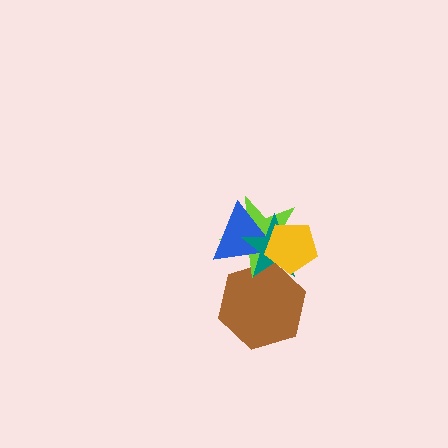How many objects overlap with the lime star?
4 objects overlap with the lime star.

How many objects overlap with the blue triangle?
4 objects overlap with the blue triangle.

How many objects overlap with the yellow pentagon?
4 objects overlap with the yellow pentagon.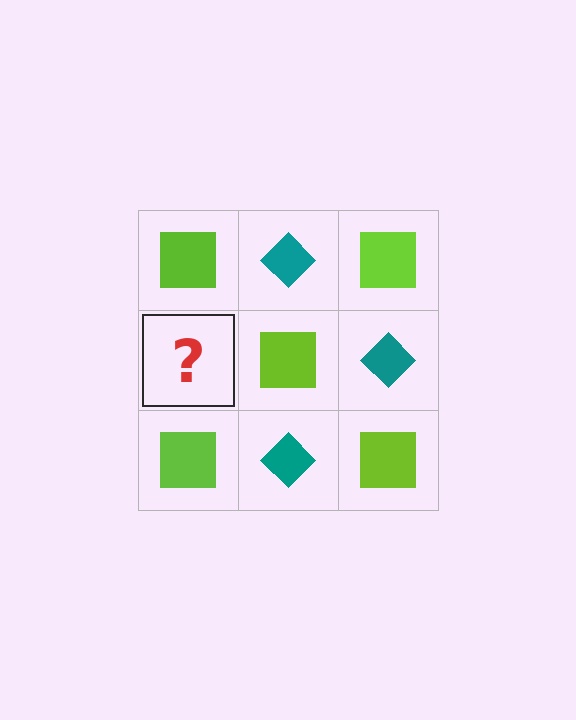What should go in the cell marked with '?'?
The missing cell should contain a teal diamond.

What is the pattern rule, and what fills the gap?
The rule is that it alternates lime square and teal diamond in a checkerboard pattern. The gap should be filled with a teal diamond.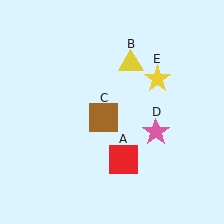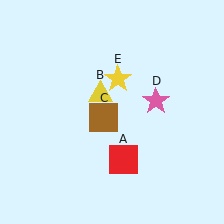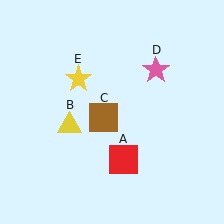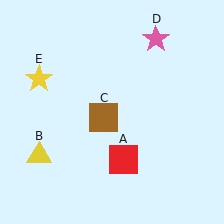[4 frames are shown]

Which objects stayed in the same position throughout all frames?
Red square (object A) and brown square (object C) remained stationary.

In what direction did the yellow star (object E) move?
The yellow star (object E) moved left.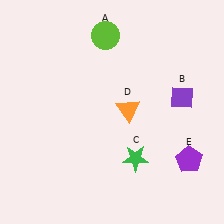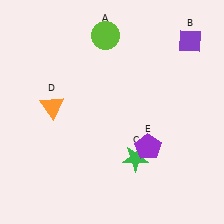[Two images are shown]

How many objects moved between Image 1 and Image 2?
3 objects moved between the two images.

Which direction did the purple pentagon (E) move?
The purple pentagon (E) moved left.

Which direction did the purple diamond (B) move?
The purple diamond (B) moved up.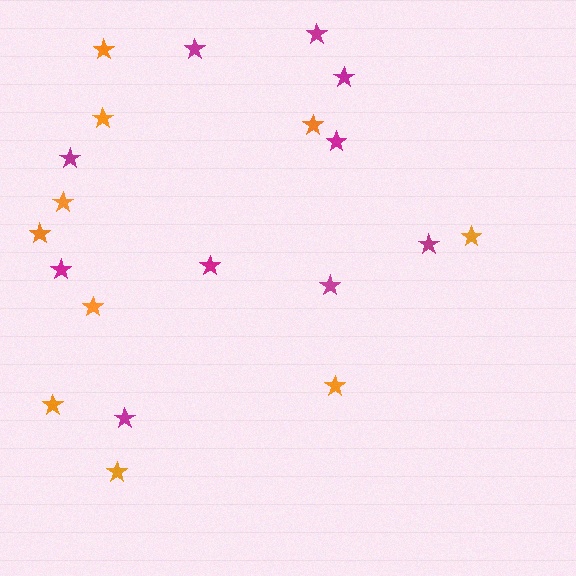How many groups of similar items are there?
There are 2 groups: one group of orange stars (10) and one group of magenta stars (10).